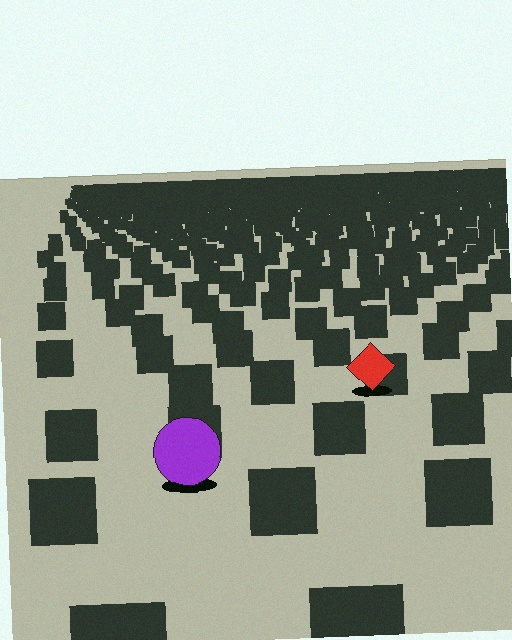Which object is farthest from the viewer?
The red diamond is farthest from the viewer. It appears smaller and the ground texture around it is denser.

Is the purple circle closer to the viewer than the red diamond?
Yes. The purple circle is closer — you can tell from the texture gradient: the ground texture is coarser near it.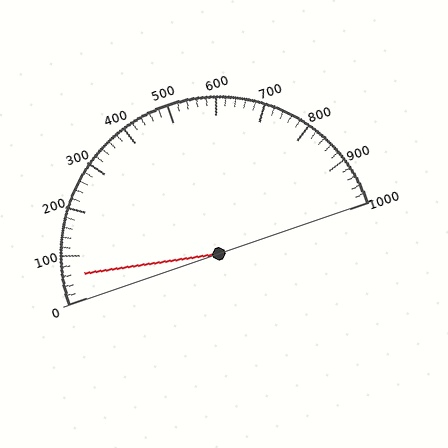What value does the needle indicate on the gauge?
The needle indicates approximately 60.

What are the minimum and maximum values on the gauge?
The gauge ranges from 0 to 1000.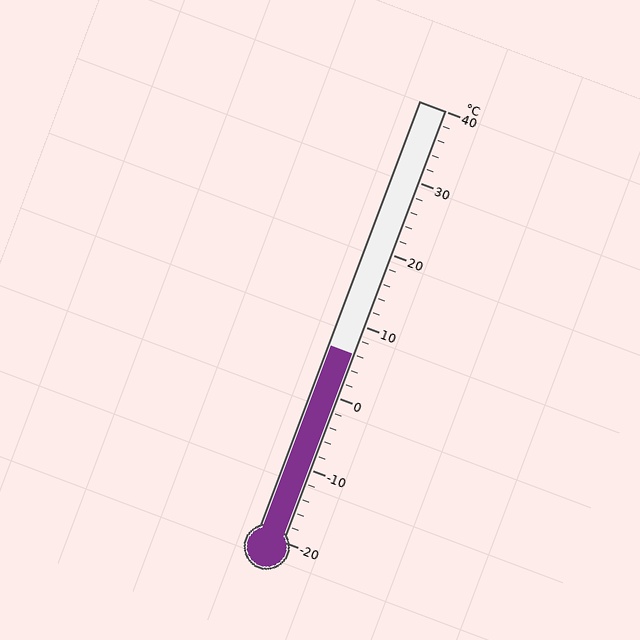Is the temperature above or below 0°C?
The temperature is above 0°C.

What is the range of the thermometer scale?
The thermometer scale ranges from -20°C to 40°C.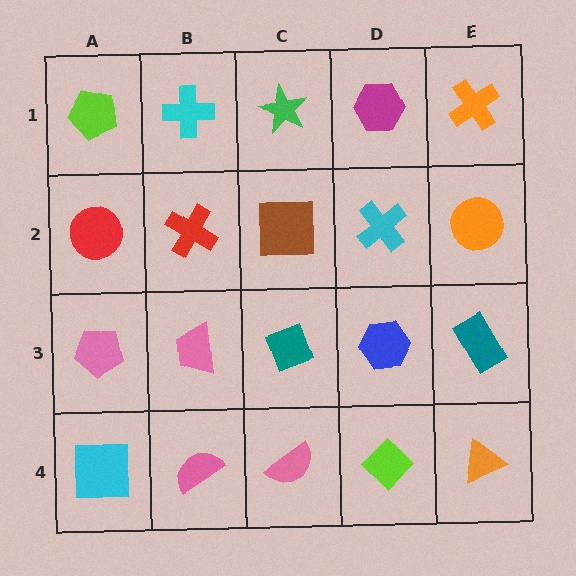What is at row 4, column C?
A pink semicircle.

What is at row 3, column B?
A pink trapezoid.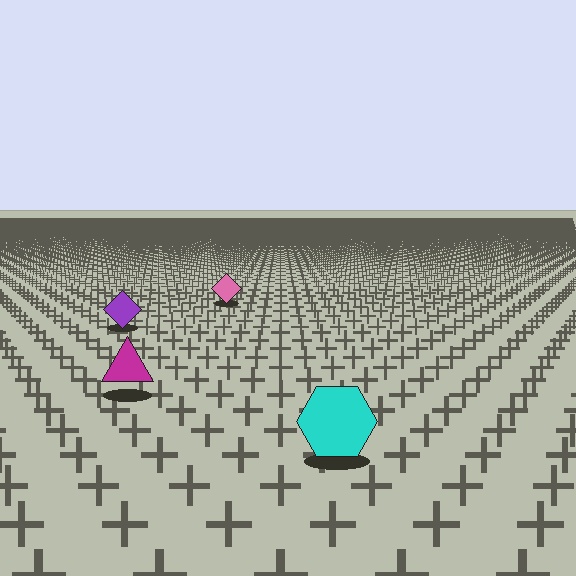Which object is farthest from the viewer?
The pink diamond is farthest from the viewer. It appears smaller and the ground texture around it is denser.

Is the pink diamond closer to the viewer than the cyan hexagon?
No. The cyan hexagon is closer — you can tell from the texture gradient: the ground texture is coarser near it.